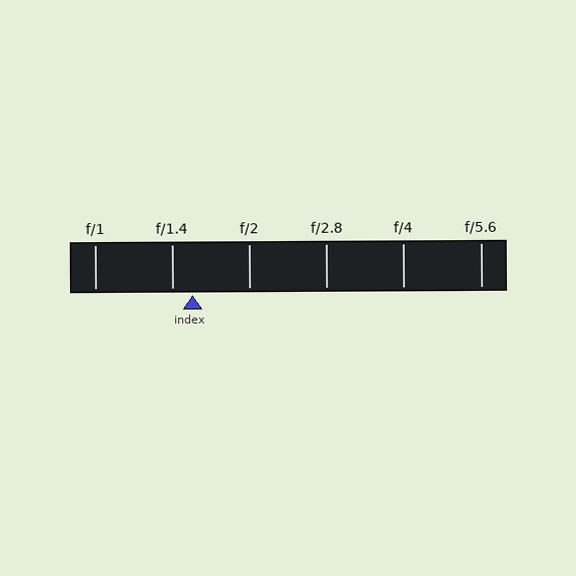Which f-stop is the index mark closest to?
The index mark is closest to f/1.4.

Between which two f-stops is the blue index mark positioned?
The index mark is between f/1.4 and f/2.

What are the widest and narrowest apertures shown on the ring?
The widest aperture shown is f/1 and the narrowest is f/5.6.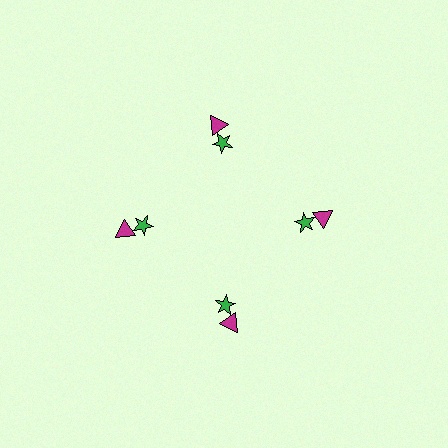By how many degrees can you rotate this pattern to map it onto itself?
The pattern maps onto itself every 90 degrees of rotation.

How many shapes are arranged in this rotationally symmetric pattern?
There are 8 shapes, arranged in 4 groups of 2.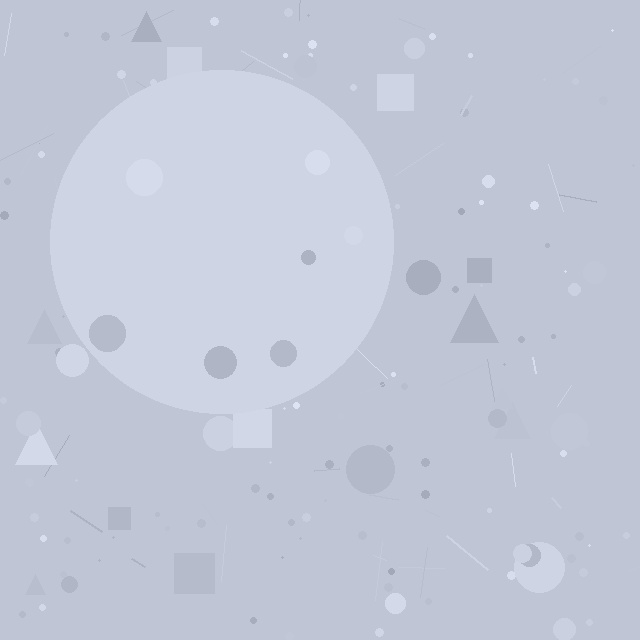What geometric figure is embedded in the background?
A circle is embedded in the background.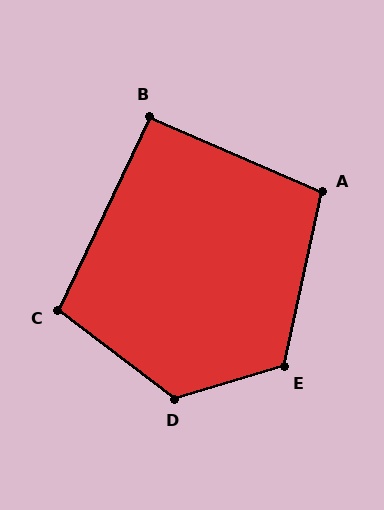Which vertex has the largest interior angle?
D, at approximately 126 degrees.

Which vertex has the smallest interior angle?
B, at approximately 92 degrees.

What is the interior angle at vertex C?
Approximately 102 degrees (obtuse).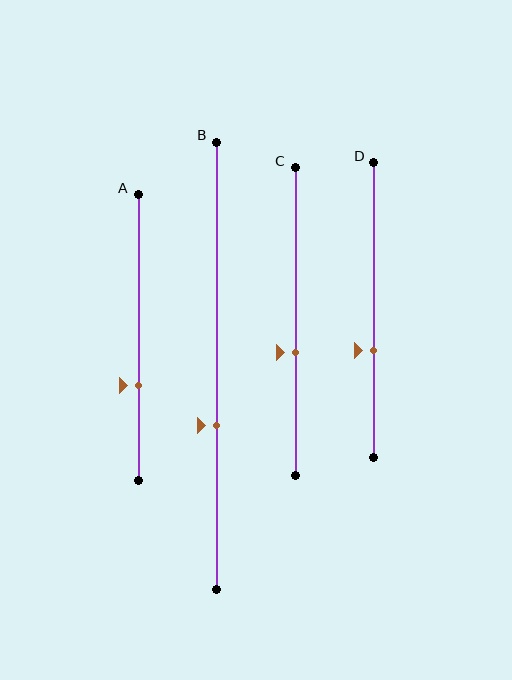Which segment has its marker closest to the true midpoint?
Segment C has its marker closest to the true midpoint.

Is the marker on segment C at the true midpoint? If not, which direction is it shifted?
No, the marker on segment C is shifted downward by about 10% of the segment length.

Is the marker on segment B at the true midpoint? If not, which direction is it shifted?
No, the marker on segment B is shifted downward by about 13% of the segment length.